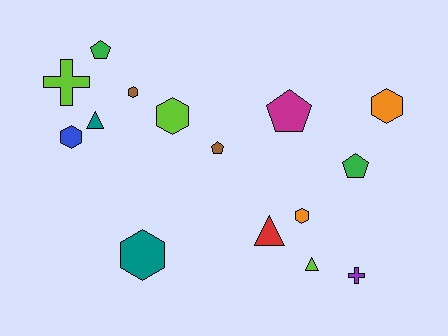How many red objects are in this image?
There is 1 red object.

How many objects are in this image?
There are 15 objects.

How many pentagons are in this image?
There are 4 pentagons.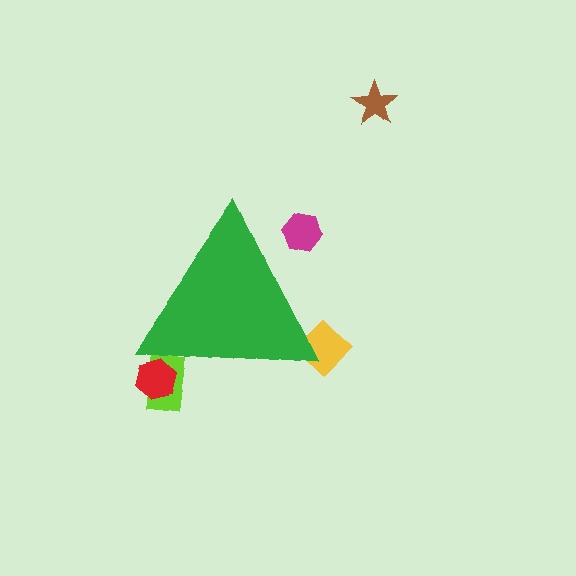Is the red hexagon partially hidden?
Yes, the red hexagon is partially hidden behind the green triangle.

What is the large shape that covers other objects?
A green triangle.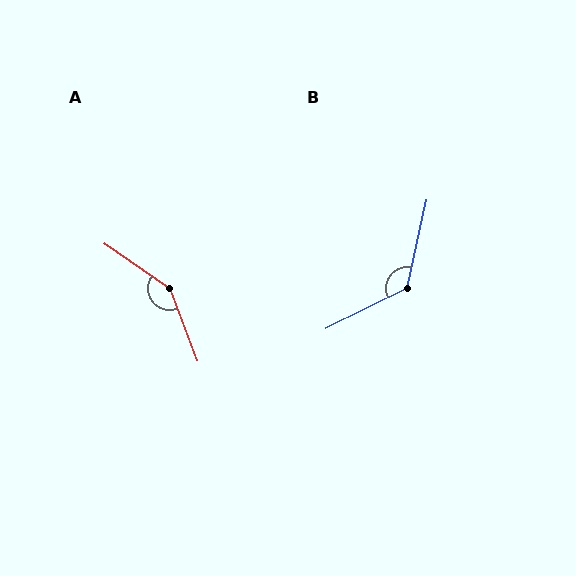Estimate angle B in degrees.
Approximately 129 degrees.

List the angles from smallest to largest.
B (129°), A (145°).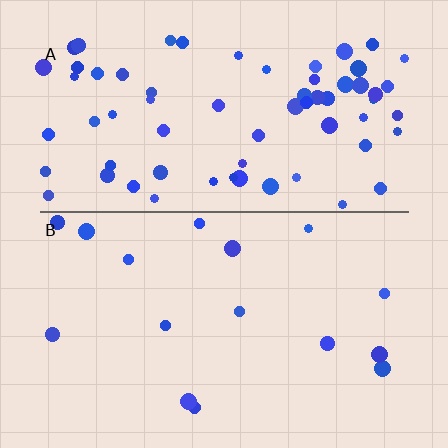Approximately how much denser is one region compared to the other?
Approximately 4.2× — region A over region B.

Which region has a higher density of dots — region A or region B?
A (the top).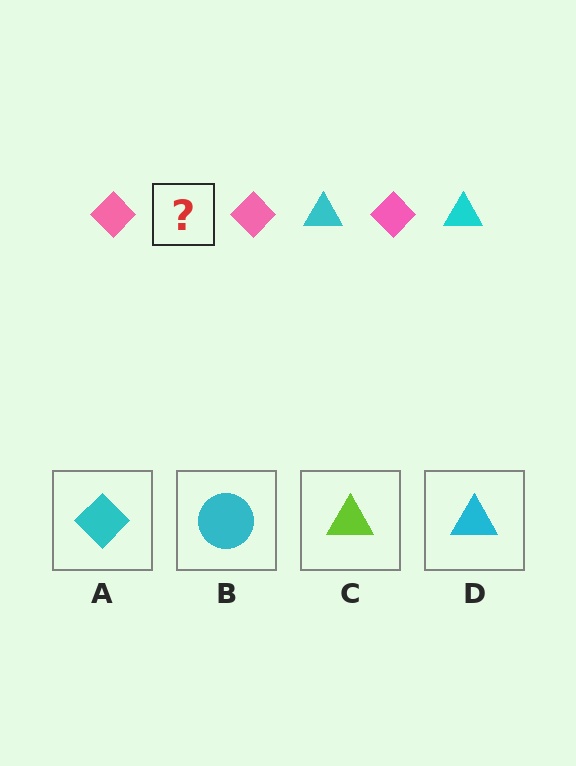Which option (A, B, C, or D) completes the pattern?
D.